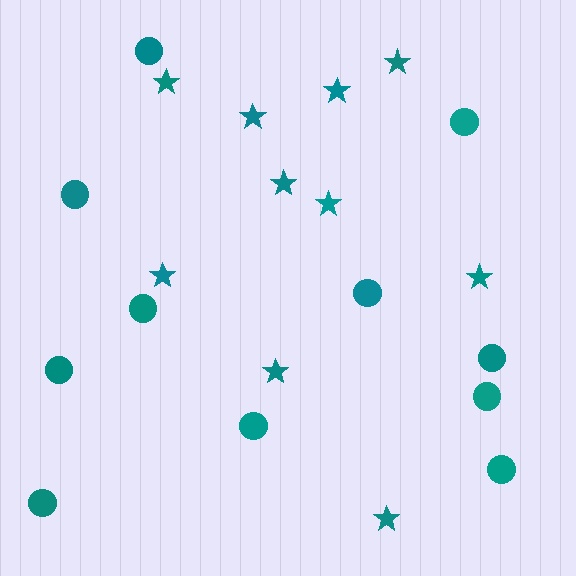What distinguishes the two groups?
There are 2 groups: one group of stars (10) and one group of circles (11).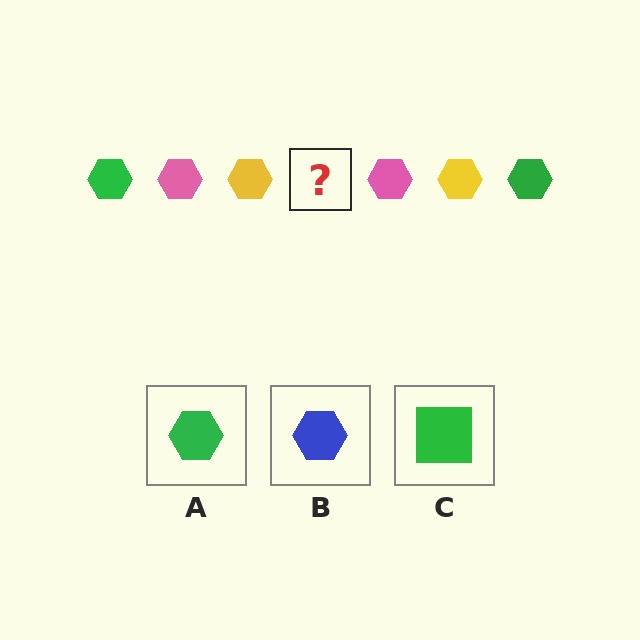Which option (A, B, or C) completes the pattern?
A.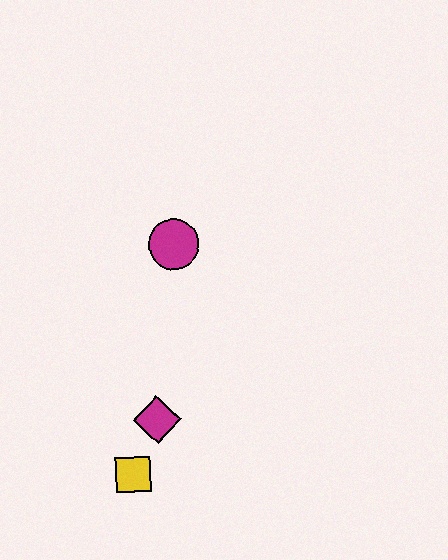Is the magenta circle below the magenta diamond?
No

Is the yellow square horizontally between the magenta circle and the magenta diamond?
No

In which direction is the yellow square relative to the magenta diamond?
The yellow square is below the magenta diamond.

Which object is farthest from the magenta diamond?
The magenta circle is farthest from the magenta diamond.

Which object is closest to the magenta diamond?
The yellow square is closest to the magenta diamond.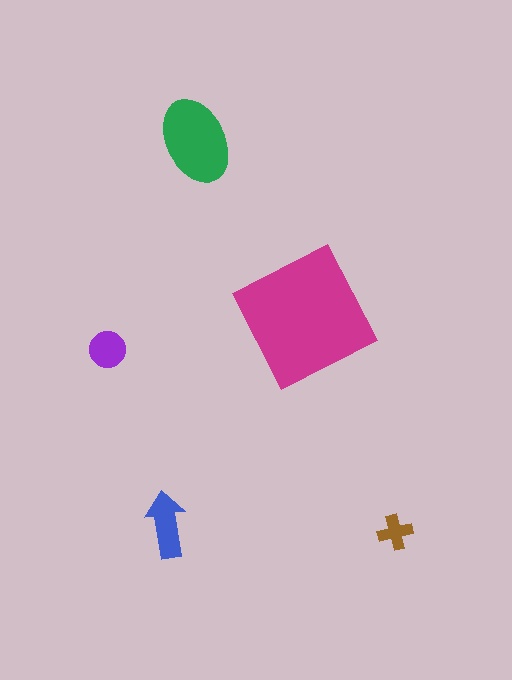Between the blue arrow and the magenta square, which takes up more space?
The magenta square.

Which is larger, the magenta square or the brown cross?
The magenta square.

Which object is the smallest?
The brown cross.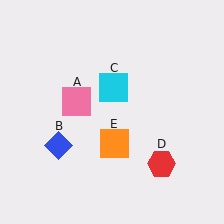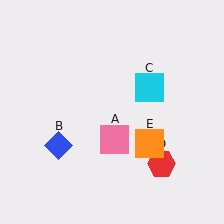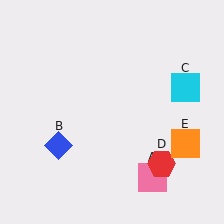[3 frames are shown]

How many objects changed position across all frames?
3 objects changed position: pink square (object A), cyan square (object C), orange square (object E).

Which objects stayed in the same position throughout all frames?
Blue diamond (object B) and red hexagon (object D) remained stationary.